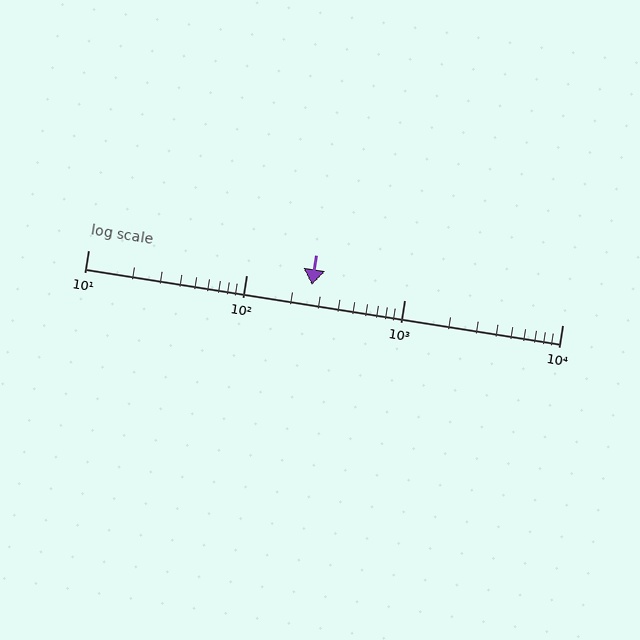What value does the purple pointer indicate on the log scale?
The pointer indicates approximately 260.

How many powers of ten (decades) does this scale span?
The scale spans 3 decades, from 10 to 10000.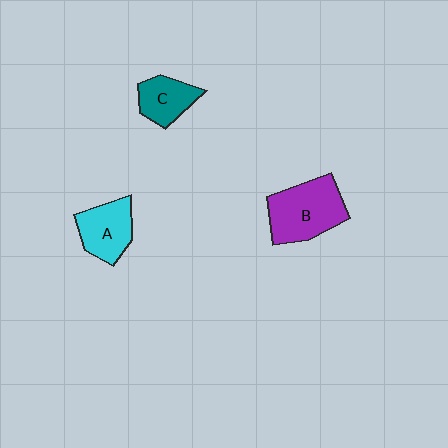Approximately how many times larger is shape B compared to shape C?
Approximately 1.8 times.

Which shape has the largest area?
Shape B (purple).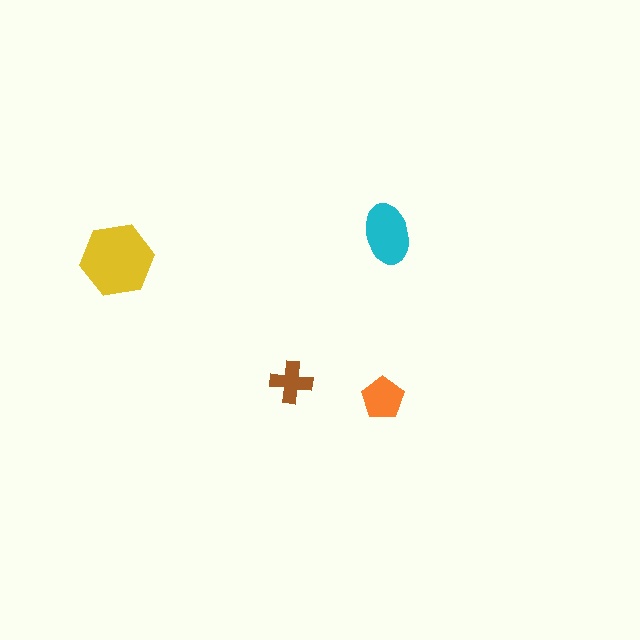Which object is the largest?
The yellow hexagon.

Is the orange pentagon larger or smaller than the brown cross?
Larger.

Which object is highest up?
The cyan ellipse is topmost.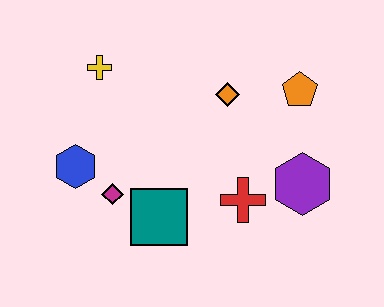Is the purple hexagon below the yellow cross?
Yes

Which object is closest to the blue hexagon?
The magenta diamond is closest to the blue hexagon.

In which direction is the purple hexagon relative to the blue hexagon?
The purple hexagon is to the right of the blue hexagon.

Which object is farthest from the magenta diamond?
The orange pentagon is farthest from the magenta diamond.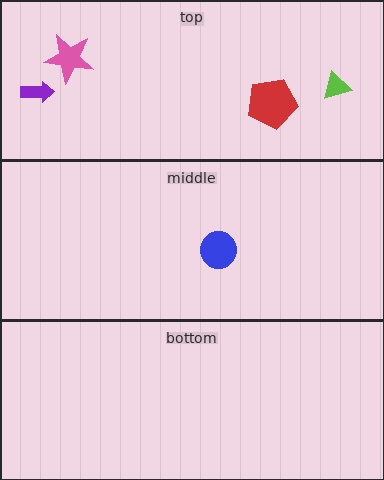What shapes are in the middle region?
The blue circle.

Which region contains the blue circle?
The middle region.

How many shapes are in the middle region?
1.